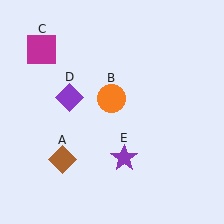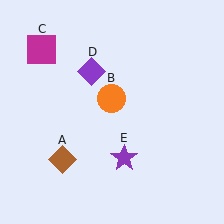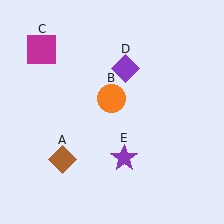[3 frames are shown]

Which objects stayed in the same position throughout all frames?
Brown diamond (object A) and orange circle (object B) and magenta square (object C) and purple star (object E) remained stationary.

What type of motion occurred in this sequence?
The purple diamond (object D) rotated clockwise around the center of the scene.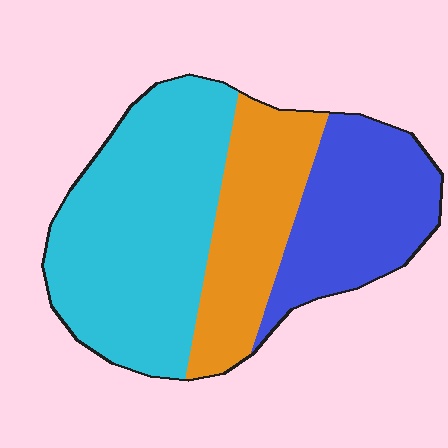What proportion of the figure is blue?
Blue takes up about one quarter (1/4) of the figure.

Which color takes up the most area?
Cyan, at roughly 50%.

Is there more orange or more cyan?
Cyan.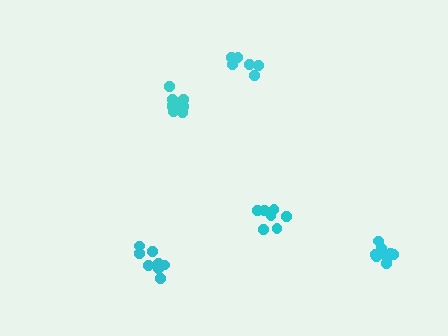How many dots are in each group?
Group 1: 7 dots, Group 2: 10 dots, Group 3: 6 dots, Group 4: 8 dots, Group 5: 10 dots (41 total).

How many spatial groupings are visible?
There are 5 spatial groupings.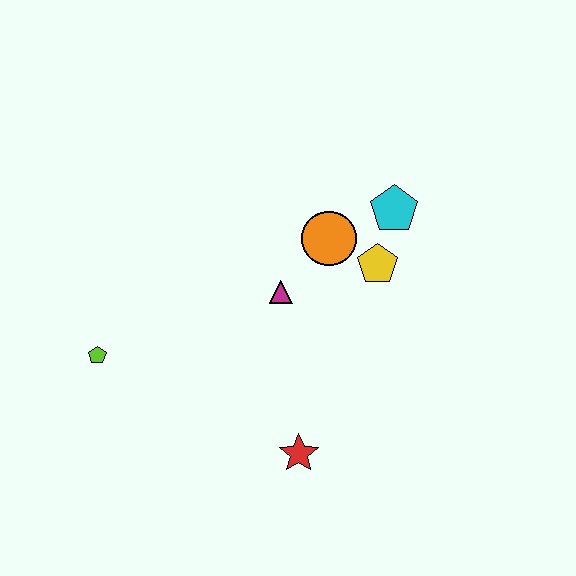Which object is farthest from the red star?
The cyan pentagon is farthest from the red star.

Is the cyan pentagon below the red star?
No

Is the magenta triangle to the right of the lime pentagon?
Yes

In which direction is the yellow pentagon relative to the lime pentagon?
The yellow pentagon is to the right of the lime pentagon.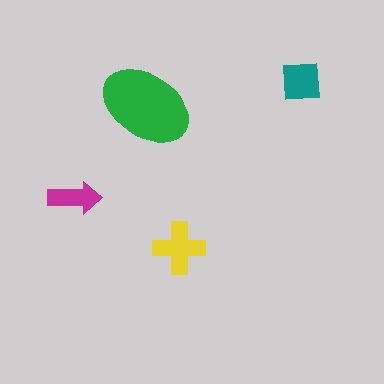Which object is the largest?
The green ellipse.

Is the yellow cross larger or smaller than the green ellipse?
Smaller.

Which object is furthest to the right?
The teal square is rightmost.